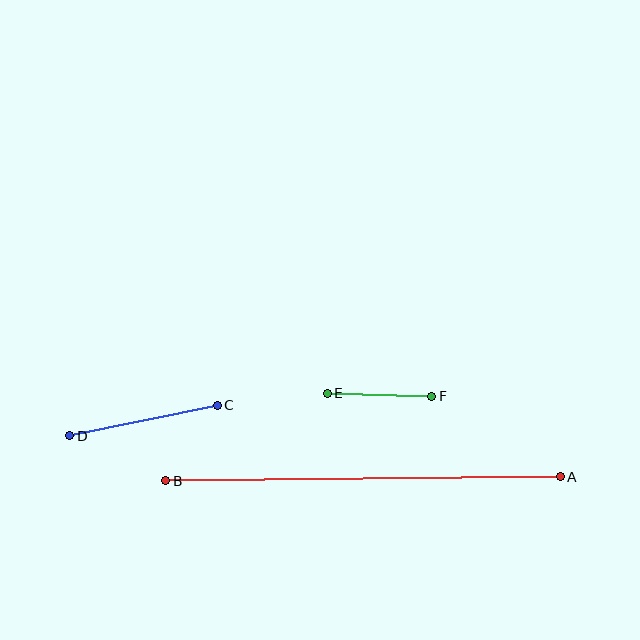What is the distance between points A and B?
The distance is approximately 395 pixels.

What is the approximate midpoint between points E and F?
The midpoint is at approximately (379, 395) pixels.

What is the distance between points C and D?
The distance is approximately 151 pixels.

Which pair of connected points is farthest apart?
Points A and B are farthest apart.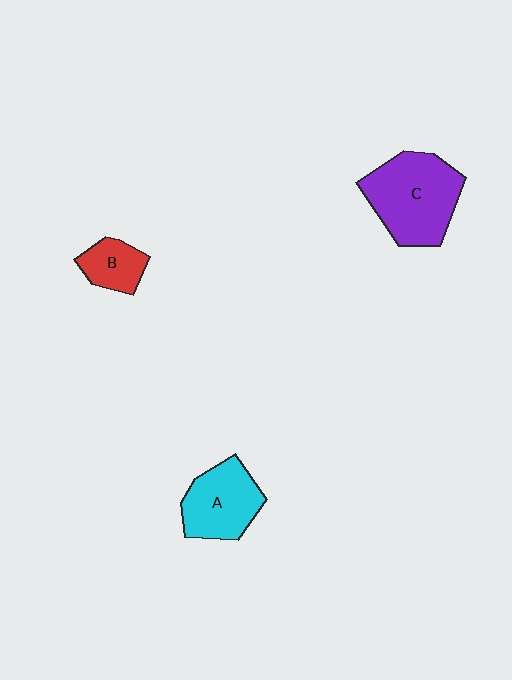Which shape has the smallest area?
Shape B (red).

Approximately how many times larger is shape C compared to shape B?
Approximately 2.5 times.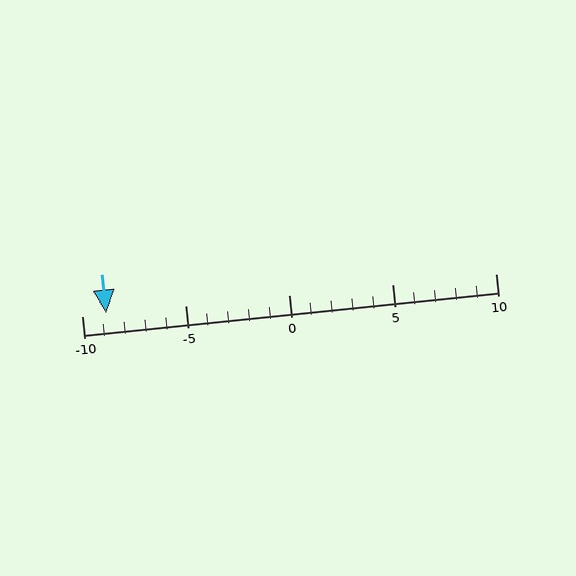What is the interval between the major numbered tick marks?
The major tick marks are spaced 5 units apart.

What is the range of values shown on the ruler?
The ruler shows values from -10 to 10.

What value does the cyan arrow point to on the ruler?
The cyan arrow points to approximately -9.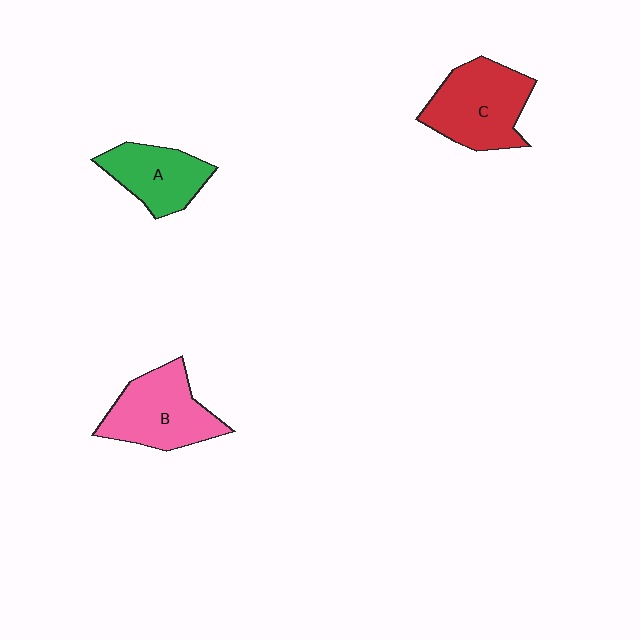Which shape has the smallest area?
Shape A (green).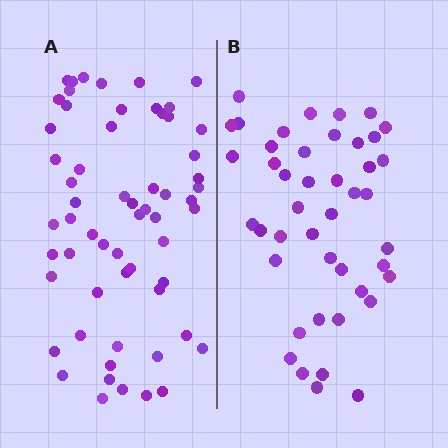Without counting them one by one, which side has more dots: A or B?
Region A (the left region) has more dots.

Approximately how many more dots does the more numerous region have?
Region A has approximately 15 more dots than region B.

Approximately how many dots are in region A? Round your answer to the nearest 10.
About 60 dots.